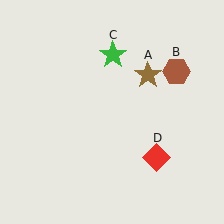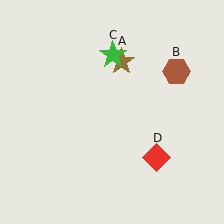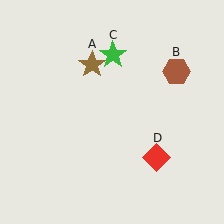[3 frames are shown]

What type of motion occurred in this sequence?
The brown star (object A) rotated counterclockwise around the center of the scene.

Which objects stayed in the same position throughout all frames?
Brown hexagon (object B) and green star (object C) and red diamond (object D) remained stationary.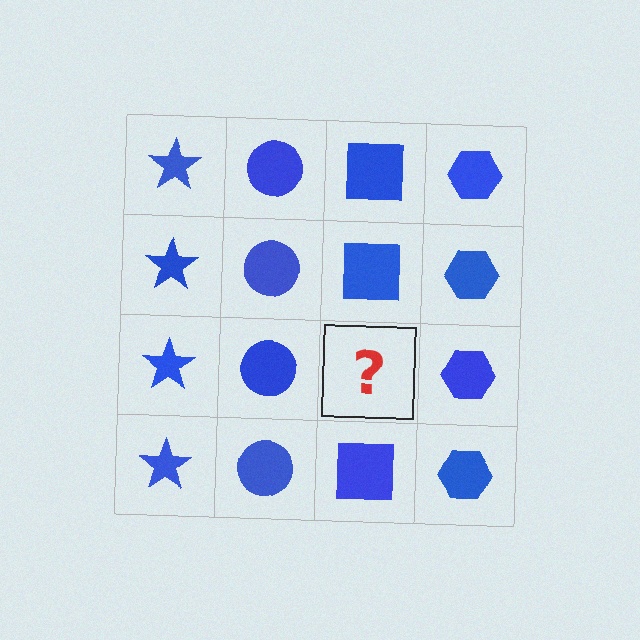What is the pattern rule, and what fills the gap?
The rule is that each column has a consistent shape. The gap should be filled with a blue square.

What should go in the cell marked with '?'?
The missing cell should contain a blue square.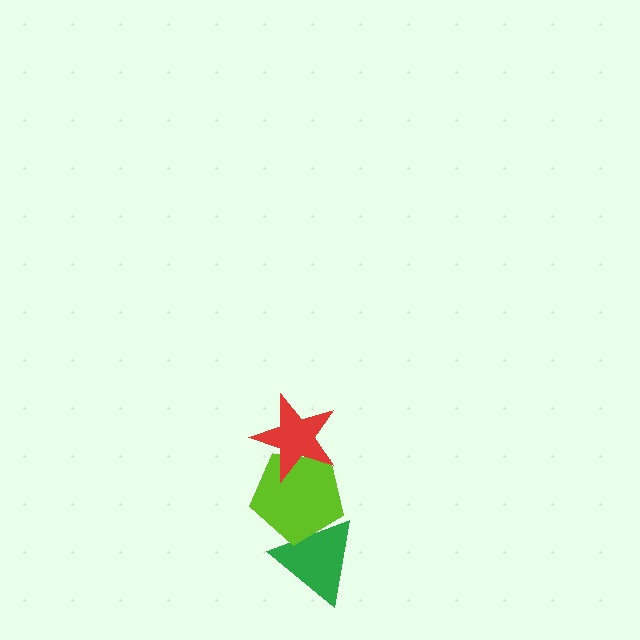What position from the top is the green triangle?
The green triangle is 3rd from the top.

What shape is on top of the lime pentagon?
The red star is on top of the lime pentagon.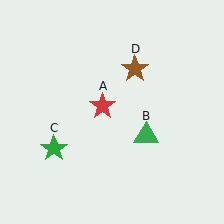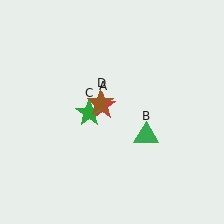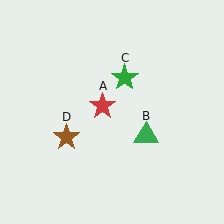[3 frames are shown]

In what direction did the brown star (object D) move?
The brown star (object D) moved down and to the left.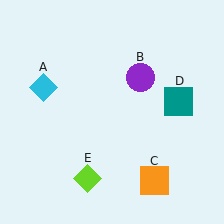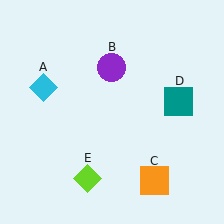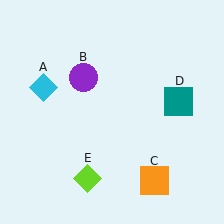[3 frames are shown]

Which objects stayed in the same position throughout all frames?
Cyan diamond (object A) and orange square (object C) and teal square (object D) and lime diamond (object E) remained stationary.